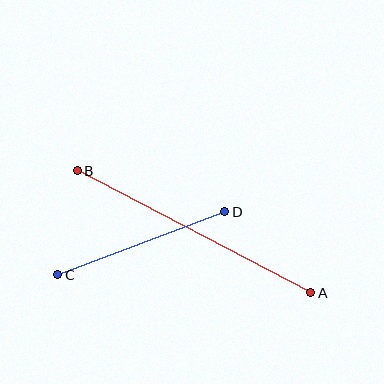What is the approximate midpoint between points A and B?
The midpoint is at approximately (194, 232) pixels.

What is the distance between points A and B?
The distance is approximately 264 pixels.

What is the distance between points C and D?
The distance is approximately 178 pixels.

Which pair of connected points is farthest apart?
Points A and B are farthest apart.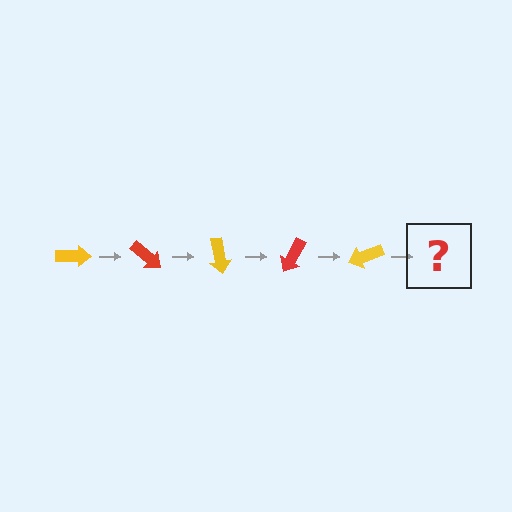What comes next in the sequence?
The next element should be a red arrow, rotated 200 degrees from the start.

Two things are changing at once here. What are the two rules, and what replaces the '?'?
The two rules are that it rotates 40 degrees each step and the color cycles through yellow and red. The '?' should be a red arrow, rotated 200 degrees from the start.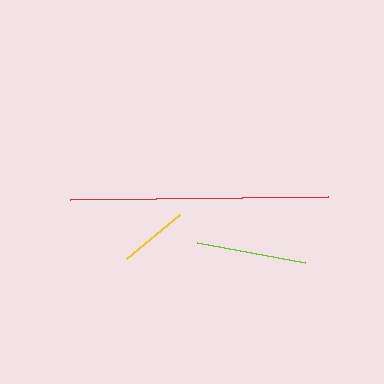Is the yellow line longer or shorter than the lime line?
The lime line is longer than the yellow line.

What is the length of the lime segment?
The lime segment is approximately 109 pixels long.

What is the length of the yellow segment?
The yellow segment is approximately 69 pixels long.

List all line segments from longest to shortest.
From longest to shortest: red, lime, yellow.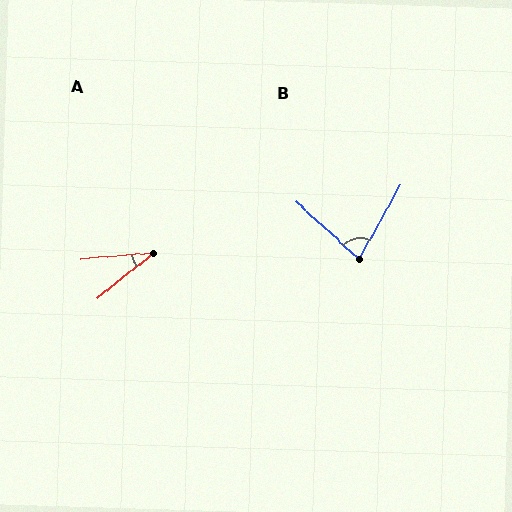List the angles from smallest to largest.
A (34°), B (77°).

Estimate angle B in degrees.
Approximately 77 degrees.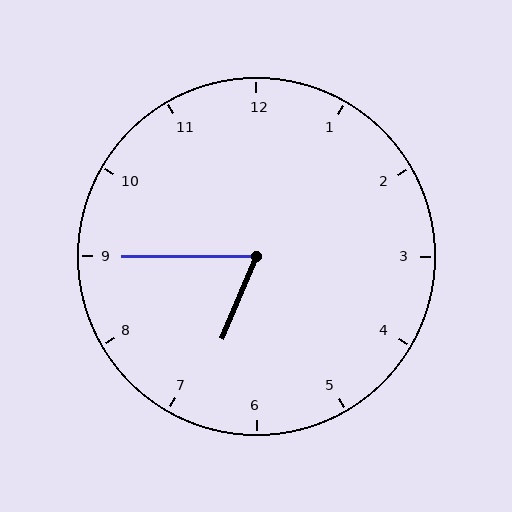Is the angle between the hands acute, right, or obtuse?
It is acute.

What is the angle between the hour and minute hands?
Approximately 68 degrees.